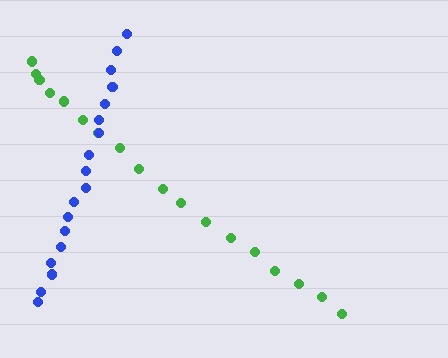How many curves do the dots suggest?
There are 2 distinct paths.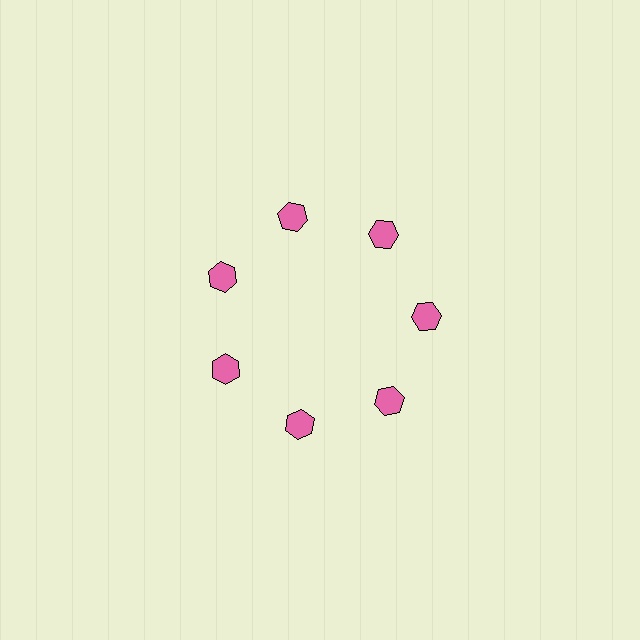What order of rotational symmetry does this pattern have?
This pattern has 7-fold rotational symmetry.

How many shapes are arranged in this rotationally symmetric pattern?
There are 7 shapes, arranged in 7 groups of 1.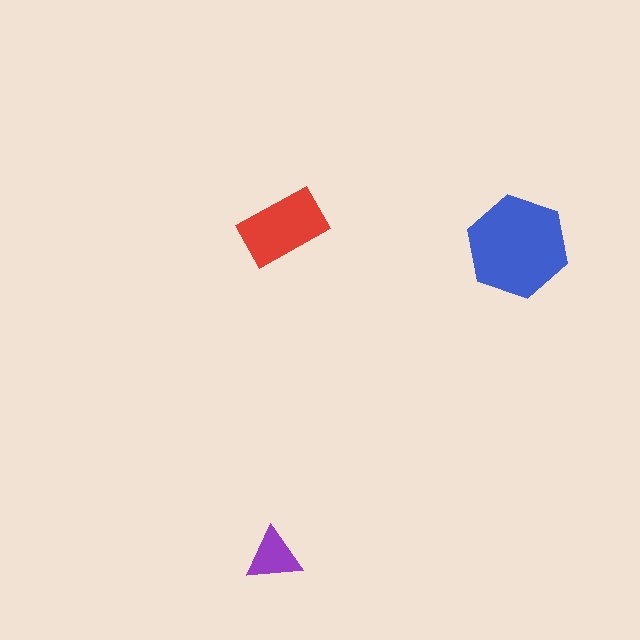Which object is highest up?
The red rectangle is topmost.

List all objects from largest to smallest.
The blue hexagon, the red rectangle, the purple triangle.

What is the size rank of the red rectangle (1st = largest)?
2nd.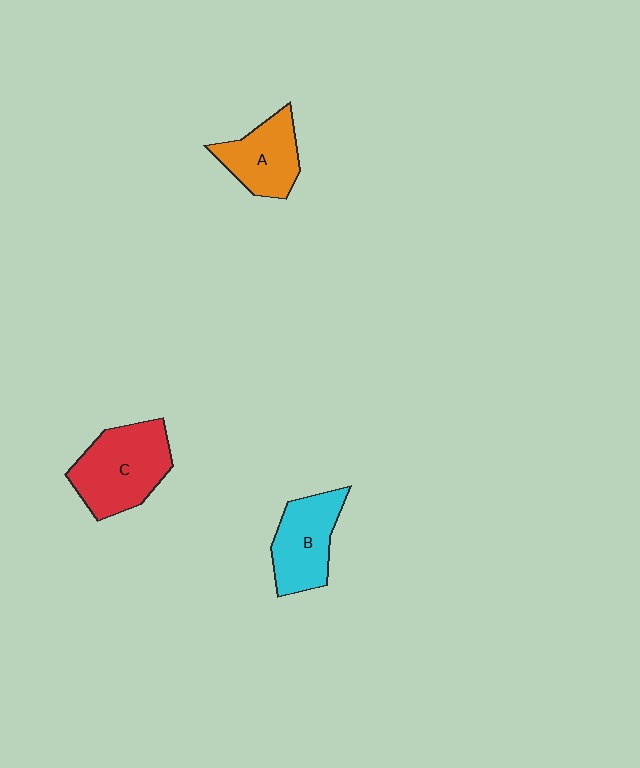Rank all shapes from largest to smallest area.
From largest to smallest: C (red), B (cyan), A (orange).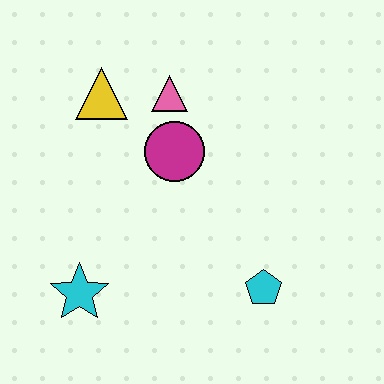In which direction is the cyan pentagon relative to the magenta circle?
The cyan pentagon is below the magenta circle.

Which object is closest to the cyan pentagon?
The magenta circle is closest to the cyan pentagon.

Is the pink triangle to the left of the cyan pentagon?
Yes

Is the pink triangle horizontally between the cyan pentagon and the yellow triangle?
Yes